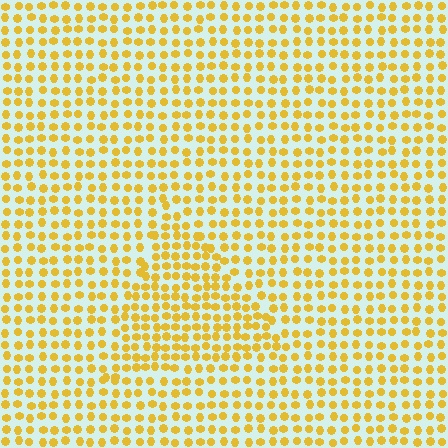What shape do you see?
I see a triangle.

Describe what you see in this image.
The image contains small yellow elements arranged at two different densities. A triangle-shaped region is visible where the elements are more densely packed than the surrounding area.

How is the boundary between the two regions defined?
The boundary is defined by a change in element density (approximately 1.4x ratio). All elements are the same color, size, and shape.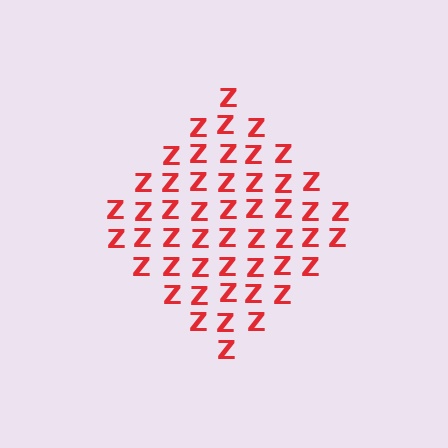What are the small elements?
The small elements are letter Z's.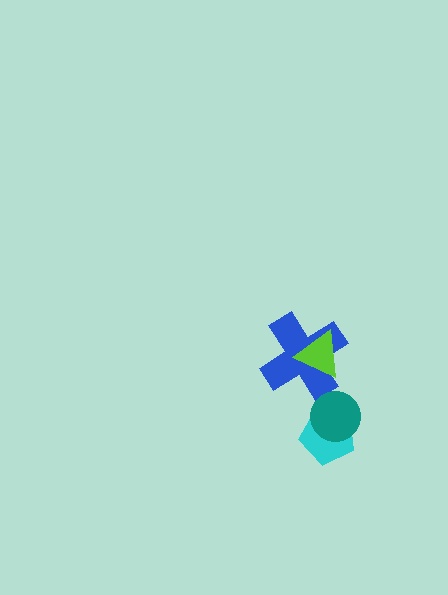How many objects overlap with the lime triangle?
1 object overlaps with the lime triangle.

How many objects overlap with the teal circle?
1 object overlaps with the teal circle.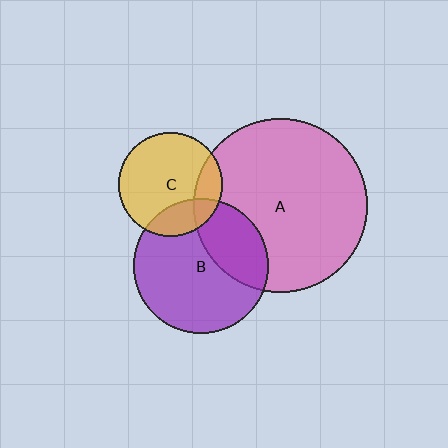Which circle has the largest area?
Circle A (pink).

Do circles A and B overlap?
Yes.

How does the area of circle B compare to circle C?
Approximately 1.7 times.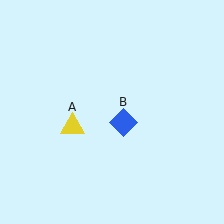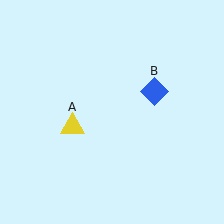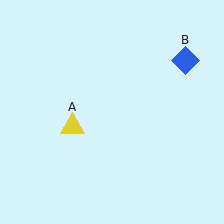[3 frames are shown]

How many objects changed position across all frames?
1 object changed position: blue diamond (object B).